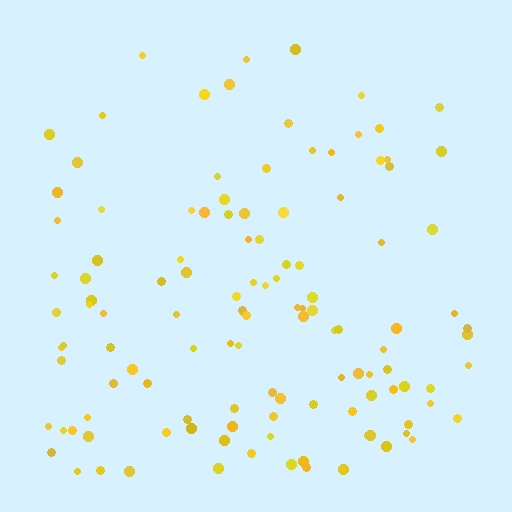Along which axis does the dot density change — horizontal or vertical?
Vertical.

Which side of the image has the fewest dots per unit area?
The top.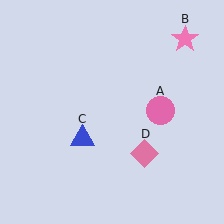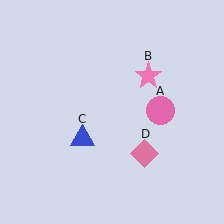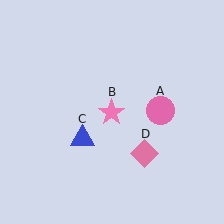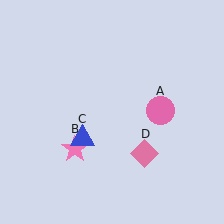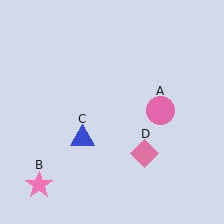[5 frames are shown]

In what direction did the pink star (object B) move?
The pink star (object B) moved down and to the left.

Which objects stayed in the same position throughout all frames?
Pink circle (object A) and blue triangle (object C) and pink diamond (object D) remained stationary.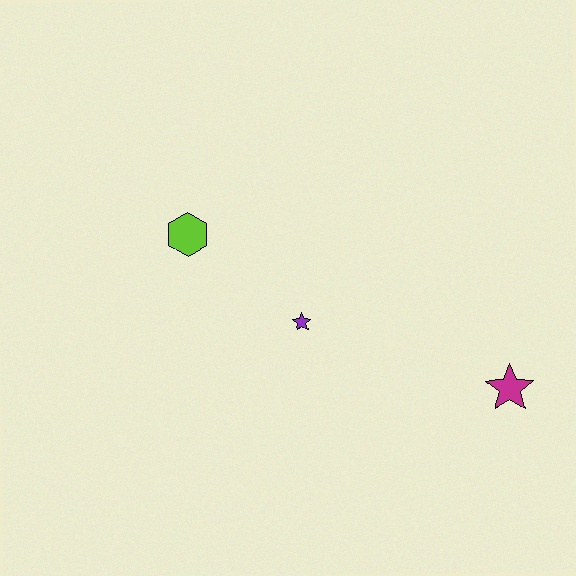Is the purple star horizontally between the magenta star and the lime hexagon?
Yes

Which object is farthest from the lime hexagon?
The magenta star is farthest from the lime hexagon.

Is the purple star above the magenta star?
Yes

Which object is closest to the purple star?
The lime hexagon is closest to the purple star.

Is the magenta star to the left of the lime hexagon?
No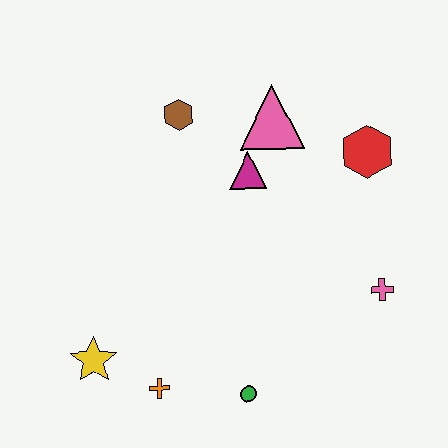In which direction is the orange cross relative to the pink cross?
The orange cross is to the left of the pink cross.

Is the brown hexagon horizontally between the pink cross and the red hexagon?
No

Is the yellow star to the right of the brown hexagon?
No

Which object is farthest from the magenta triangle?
The yellow star is farthest from the magenta triangle.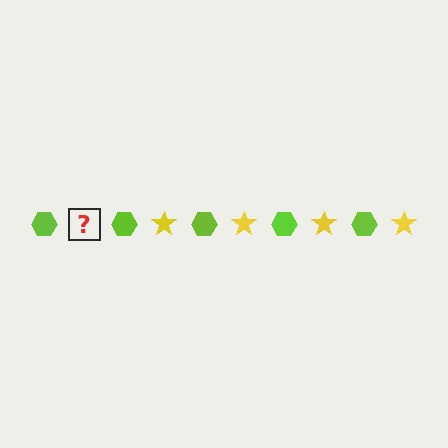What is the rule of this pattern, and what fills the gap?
The rule is that the pattern alternates between lime hexagon and yellow star. The gap should be filled with a yellow star.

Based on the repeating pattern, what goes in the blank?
The blank should be a yellow star.